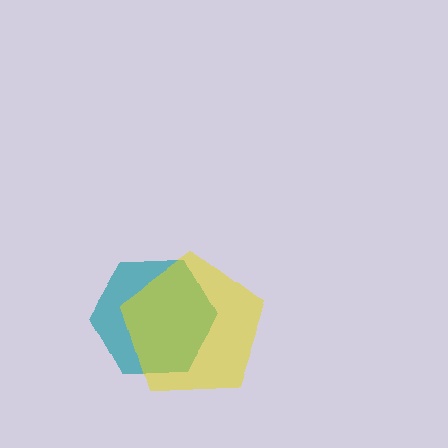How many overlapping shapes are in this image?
There are 2 overlapping shapes in the image.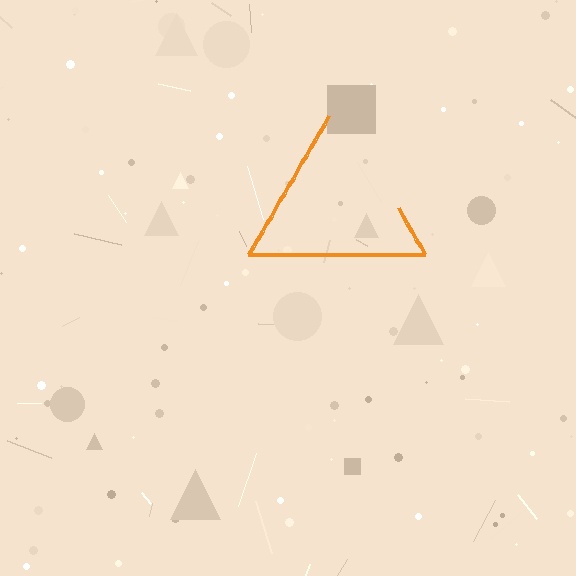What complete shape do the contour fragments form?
The contour fragments form a triangle.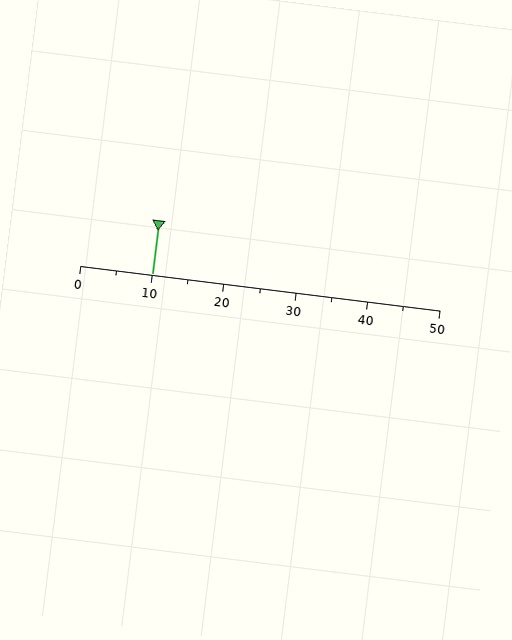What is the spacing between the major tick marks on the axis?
The major ticks are spaced 10 apart.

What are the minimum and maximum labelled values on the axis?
The axis runs from 0 to 50.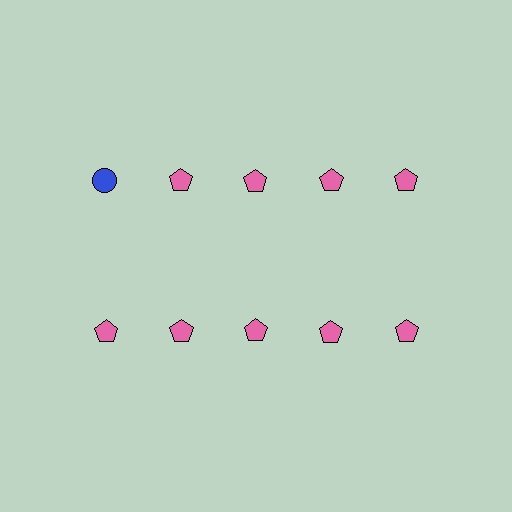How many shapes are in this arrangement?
There are 10 shapes arranged in a grid pattern.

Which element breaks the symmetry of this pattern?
The blue circle in the top row, leftmost column breaks the symmetry. All other shapes are pink pentagons.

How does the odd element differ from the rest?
It differs in both color (blue instead of pink) and shape (circle instead of pentagon).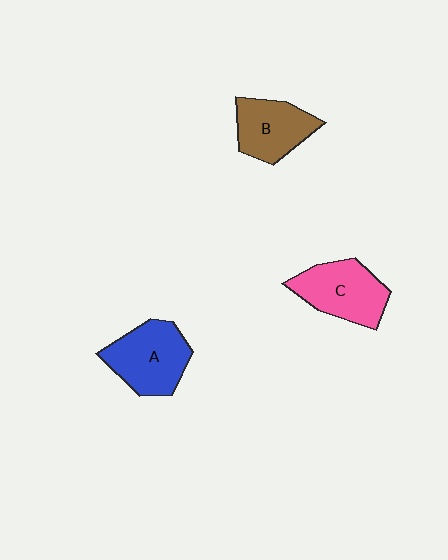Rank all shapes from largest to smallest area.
From largest to smallest: A (blue), C (pink), B (brown).